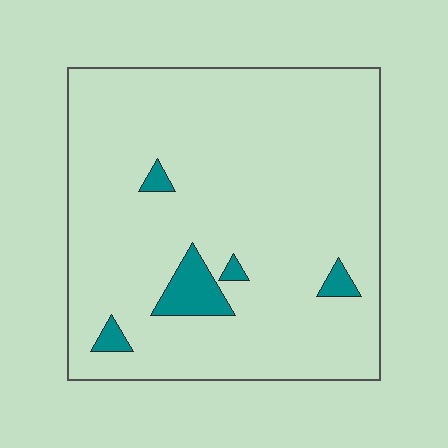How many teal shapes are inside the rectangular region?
5.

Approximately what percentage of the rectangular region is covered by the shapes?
Approximately 5%.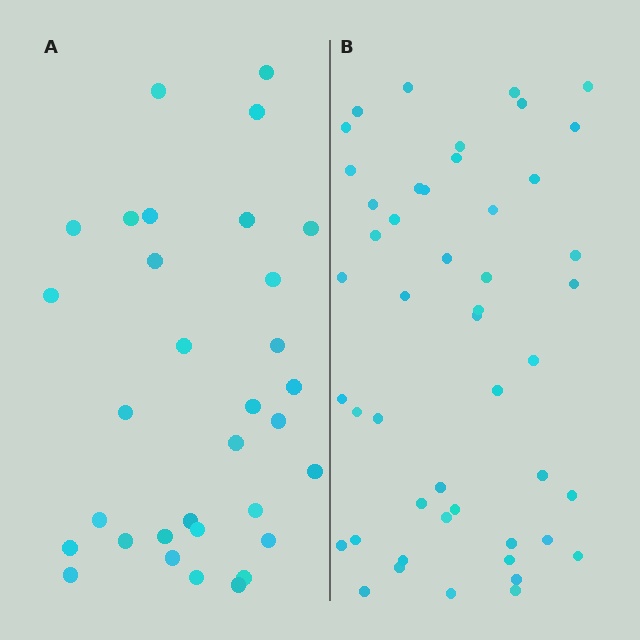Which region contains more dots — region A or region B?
Region B (the right region) has more dots.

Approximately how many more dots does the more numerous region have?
Region B has approximately 15 more dots than region A.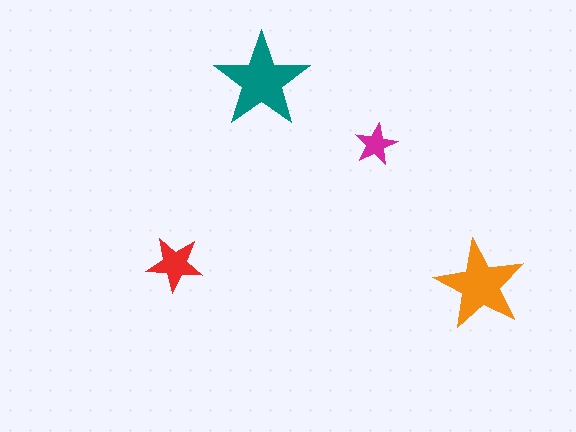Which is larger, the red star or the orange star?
The orange one.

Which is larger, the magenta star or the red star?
The red one.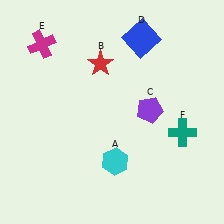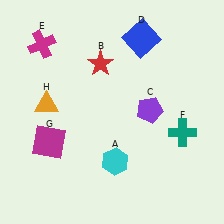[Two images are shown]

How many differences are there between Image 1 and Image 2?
There are 2 differences between the two images.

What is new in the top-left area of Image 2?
An orange triangle (H) was added in the top-left area of Image 2.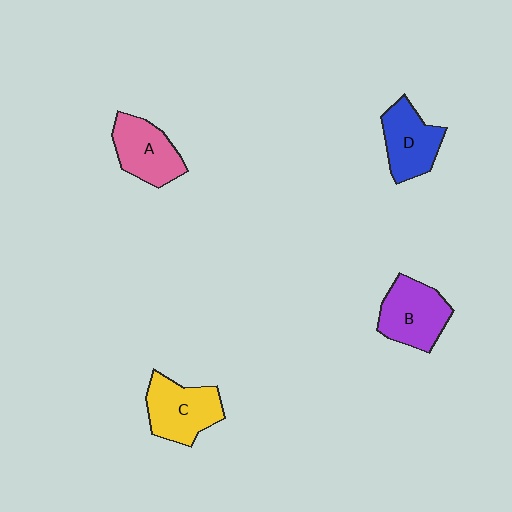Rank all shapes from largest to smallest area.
From largest to smallest: B (purple), C (yellow), A (pink), D (blue).